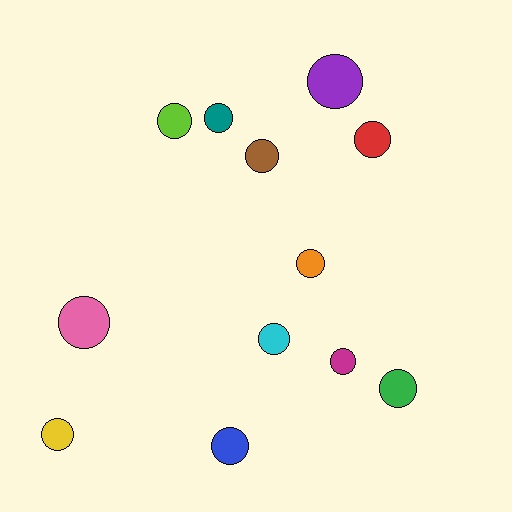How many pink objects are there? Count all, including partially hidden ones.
There is 1 pink object.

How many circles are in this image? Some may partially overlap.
There are 12 circles.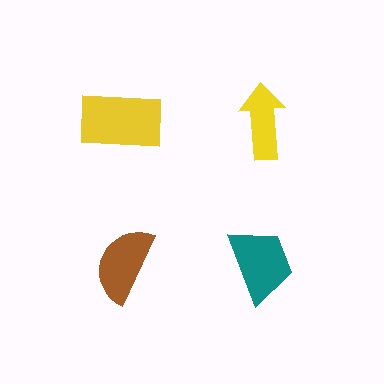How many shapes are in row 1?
2 shapes.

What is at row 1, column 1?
A yellow rectangle.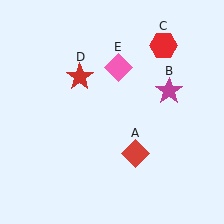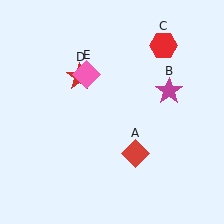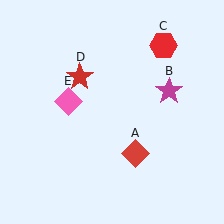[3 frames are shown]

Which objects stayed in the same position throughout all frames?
Red diamond (object A) and magenta star (object B) and red hexagon (object C) and red star (object D) remained stationary.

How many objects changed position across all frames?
1 object changed position: pink diamond (object E).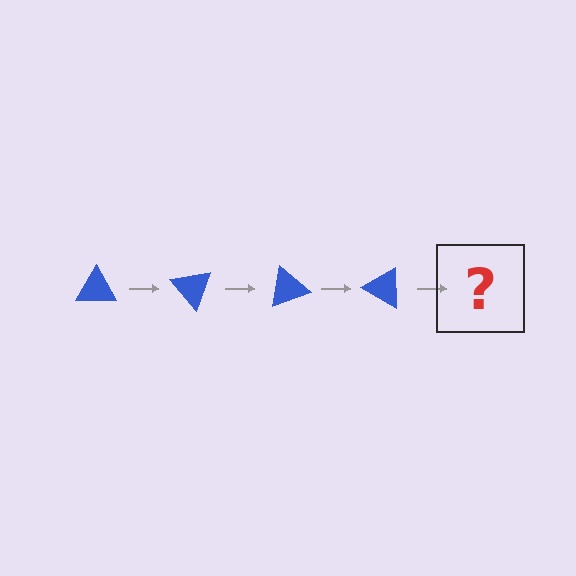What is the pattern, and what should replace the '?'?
The pattern is that the triangle rotates 50 degrees each step. The '?' should be a blue triangle rotated 200 degrees.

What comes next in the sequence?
The next element should be a blue triangle rotated 200 degrees.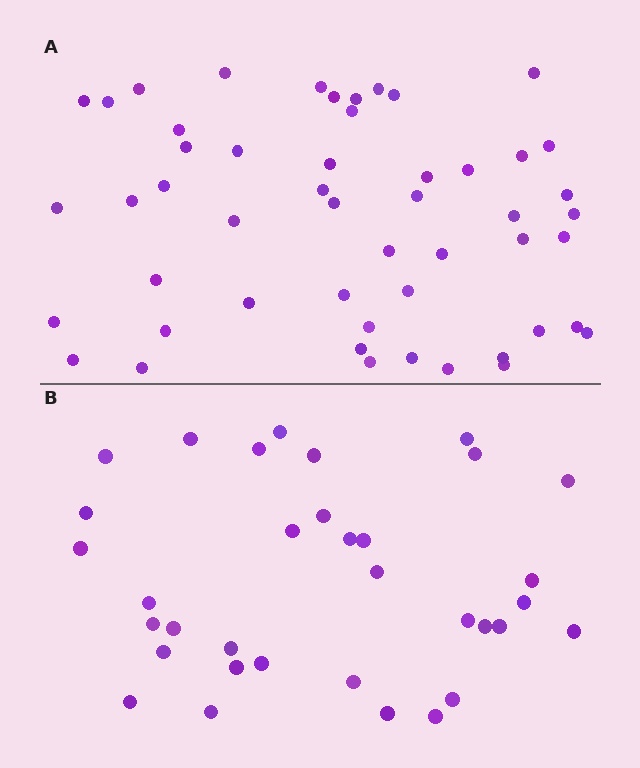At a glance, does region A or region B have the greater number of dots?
Region A (the top region) has more dots.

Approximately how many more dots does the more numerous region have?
Region A has approximately 15 more dots than region B.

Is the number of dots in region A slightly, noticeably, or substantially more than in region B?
Region A has substantially more. The ratio is roughly 1.5 to 1.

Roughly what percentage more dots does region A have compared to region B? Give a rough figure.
About 50% more.